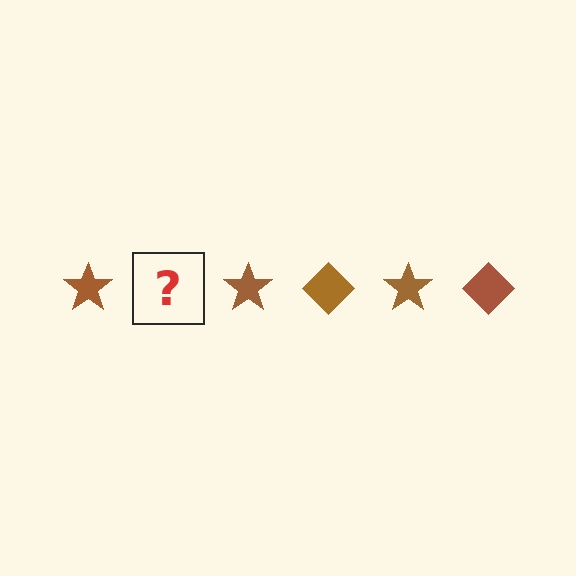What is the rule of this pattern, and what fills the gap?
The rule is that the pattern cycles through star, diamond shapes in brown. The gap should be filled with a brown diamond.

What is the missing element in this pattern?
The missing element is a brown diamond.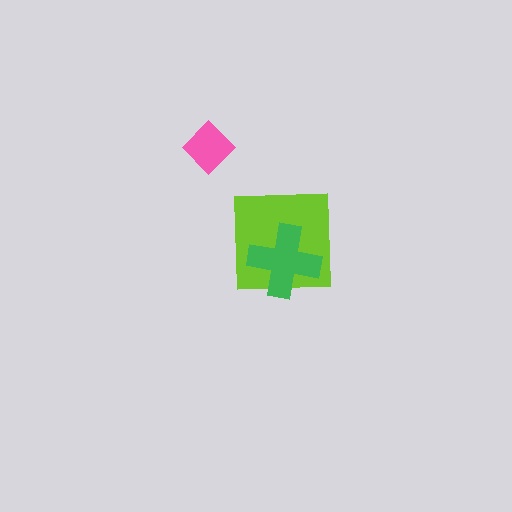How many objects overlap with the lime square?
1 object overlaps with the lime square.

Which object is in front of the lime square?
The green cross is in front of the lime square.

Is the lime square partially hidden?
Yes, it is partially covered by another shape.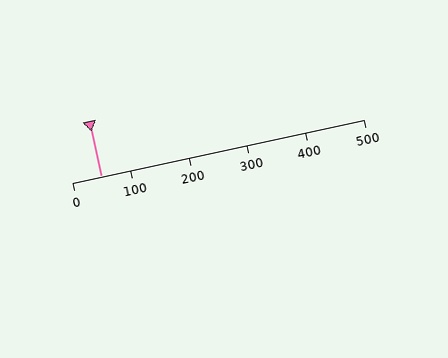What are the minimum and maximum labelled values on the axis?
The axis runs from 0 to 500.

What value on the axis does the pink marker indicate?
The marker indicates approximately 50.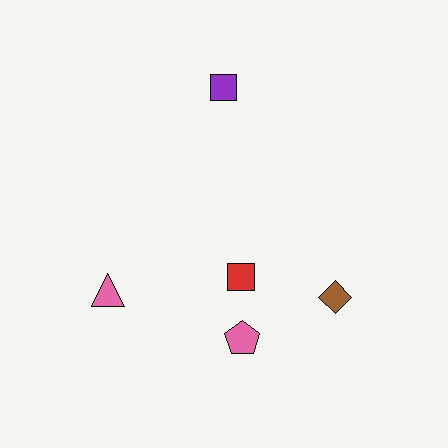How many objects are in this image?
There are 5 objects.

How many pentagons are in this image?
There is 1 pentagon.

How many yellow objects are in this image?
There are no yellow objects.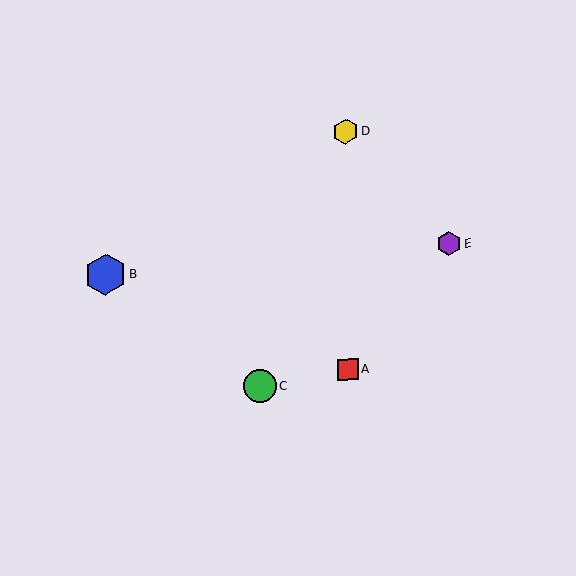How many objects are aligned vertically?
2 objects (A, D) are aligned vertically.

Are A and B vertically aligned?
No, A is at x≈347 and B is at x≈105.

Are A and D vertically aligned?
Yes, both are at x≈347.